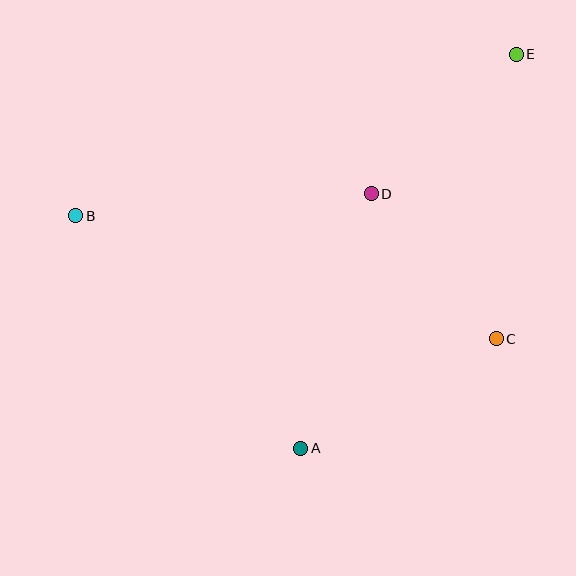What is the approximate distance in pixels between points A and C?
The distance between A and C is approximately 224 pixels.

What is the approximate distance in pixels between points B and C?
The distance between B and C is approximately 438 pixels.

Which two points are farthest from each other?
Points B and E are farthest from each other.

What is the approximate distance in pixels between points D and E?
The distance between D and E is approximately 201 pixels.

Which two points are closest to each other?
Points C and D are closest to each other.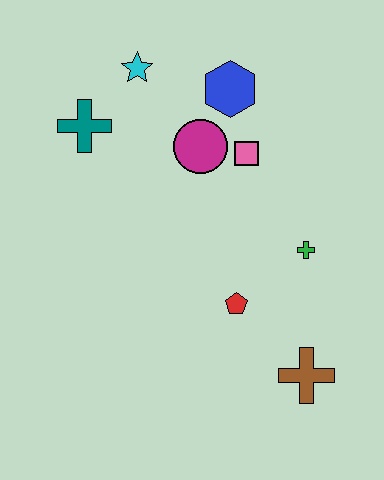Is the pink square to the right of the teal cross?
Yes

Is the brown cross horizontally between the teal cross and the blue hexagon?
No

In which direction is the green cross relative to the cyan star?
The green cross is below the cyan star.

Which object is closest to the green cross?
The red pentagon is closest to the green cross.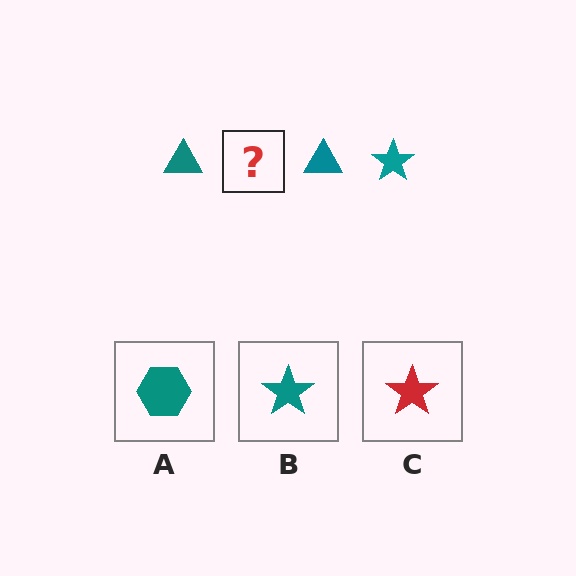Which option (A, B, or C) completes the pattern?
B.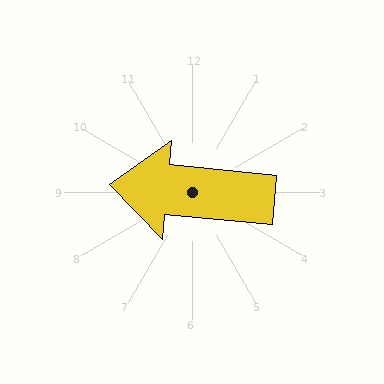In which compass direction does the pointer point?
West.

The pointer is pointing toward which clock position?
Roughly 9 o'clock.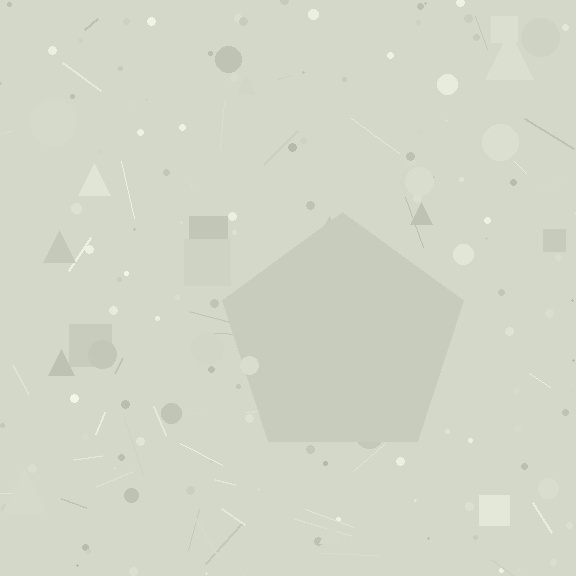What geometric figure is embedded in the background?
A pentagon is embedded in the background.